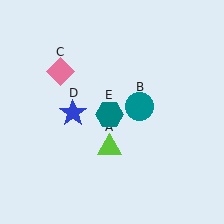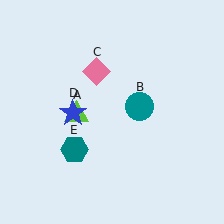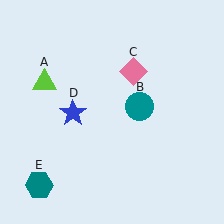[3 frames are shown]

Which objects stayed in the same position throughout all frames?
Teal circle (object B) and blue star (object D) remained stationary.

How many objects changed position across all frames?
3 objects changed position: lime triangle (object A), pink diamond (object C), teal hexagon (object E).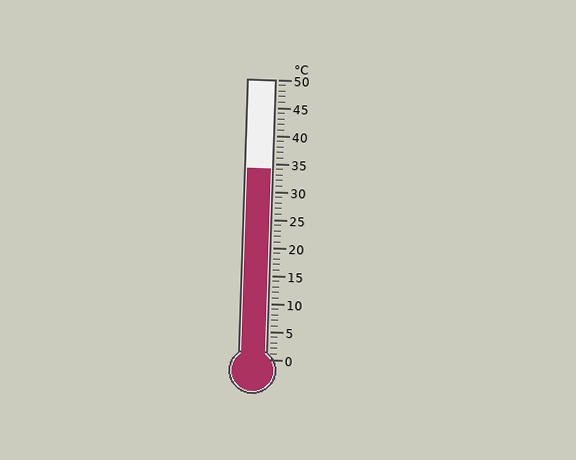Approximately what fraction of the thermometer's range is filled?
The thermometer is filled to approximately 70% of its range.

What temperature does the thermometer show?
The thermometer shows approximately 34°C.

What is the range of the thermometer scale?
The thermometer scale ranges from 0°C to 50°C.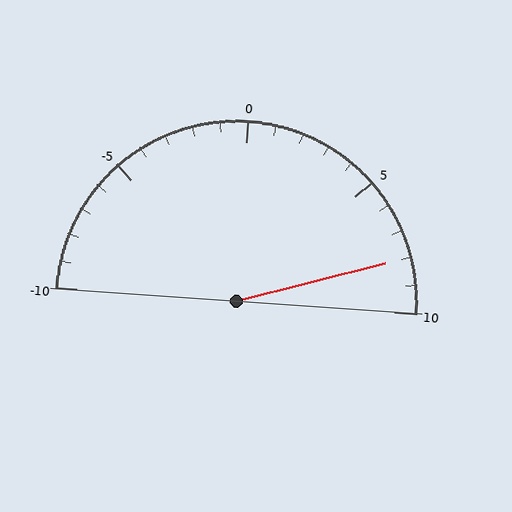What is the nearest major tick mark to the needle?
The nearest major tick mark is 10.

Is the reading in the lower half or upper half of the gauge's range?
The reading is in the upper half of the range (-10 to 10).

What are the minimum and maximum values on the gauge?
The gauge ranges from -10 to 10.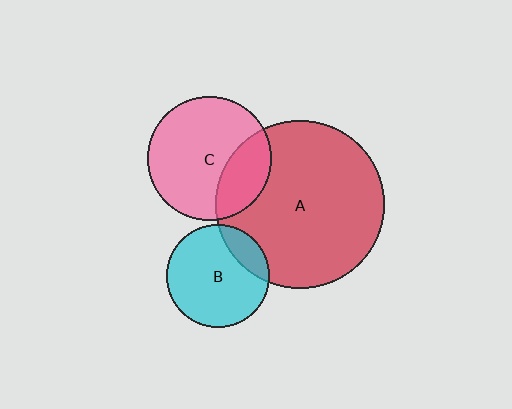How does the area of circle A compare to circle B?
Approximately 2.7 times.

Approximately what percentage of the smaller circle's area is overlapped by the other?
Approximately 15%.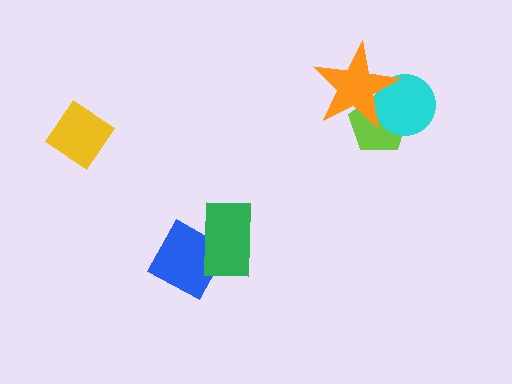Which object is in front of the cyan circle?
The orange star is in front of the cyan circle.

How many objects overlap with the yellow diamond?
0 objects overlap with the yellow diamond.